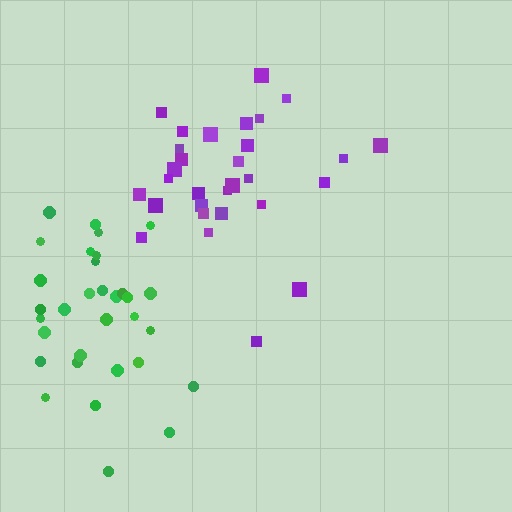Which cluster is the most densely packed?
Green.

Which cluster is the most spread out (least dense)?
Purple.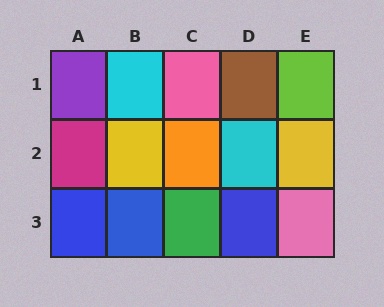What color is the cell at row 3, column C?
Green.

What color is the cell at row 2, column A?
Magenta.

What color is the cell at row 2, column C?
Orange.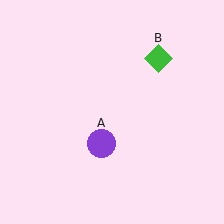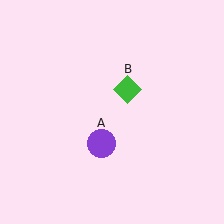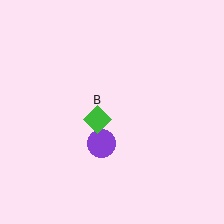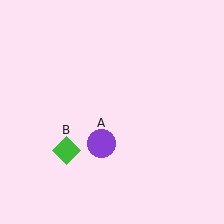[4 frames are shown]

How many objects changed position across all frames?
1 object changed position: green diamond (object B).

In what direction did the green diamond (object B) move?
The green diamond (object B) moved down and to the left.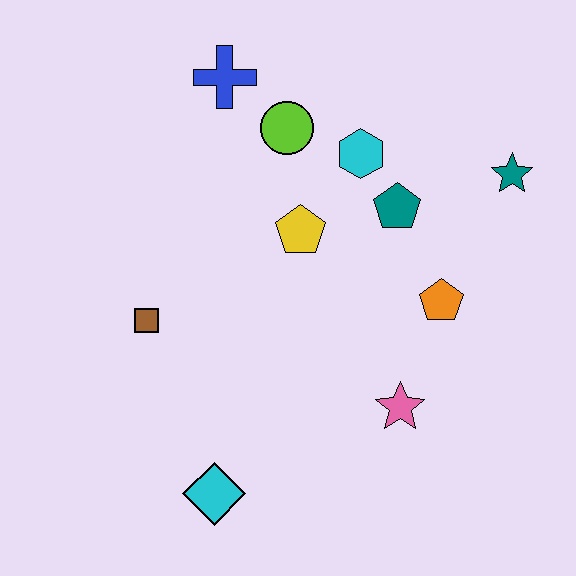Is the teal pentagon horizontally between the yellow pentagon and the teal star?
Yes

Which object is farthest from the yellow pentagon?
The cyan diamond is farthest from the yellow pentagon.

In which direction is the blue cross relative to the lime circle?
The blue cross is to the left of the lime circle.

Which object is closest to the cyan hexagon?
The teal pentagon is closest to the cyan hexagon.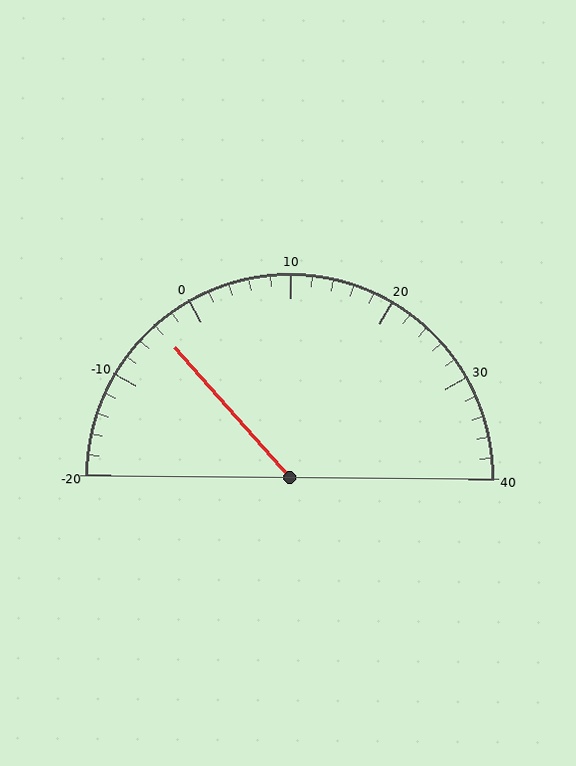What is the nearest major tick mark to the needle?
The nearest major tick mark is 0.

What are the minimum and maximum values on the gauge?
The gauge ranges from -20 to 40.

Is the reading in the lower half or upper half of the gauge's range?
The reading is in the lower half of the range (-20 to 40).